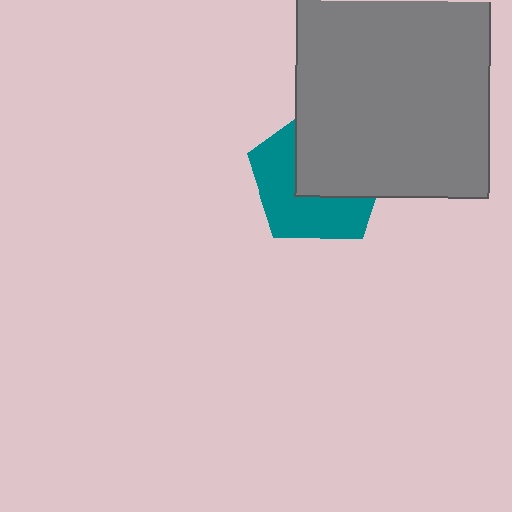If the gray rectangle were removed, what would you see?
You would see the complete teal pentagon.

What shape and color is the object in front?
The object in front is a gray rectangle.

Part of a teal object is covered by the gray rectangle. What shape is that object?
It is a pentagon.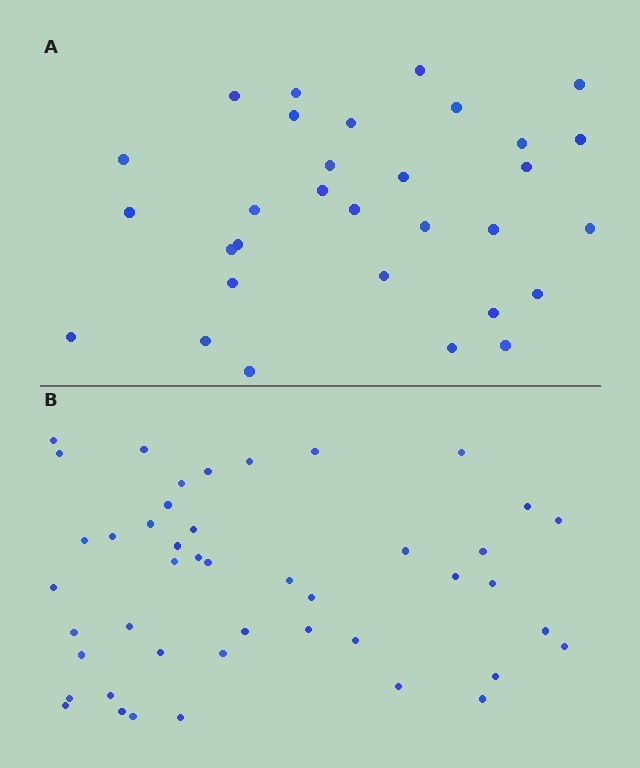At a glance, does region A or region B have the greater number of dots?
Region B (the bottom region) has more dots.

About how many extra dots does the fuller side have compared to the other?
Region B has approximately 15 more dots than region A.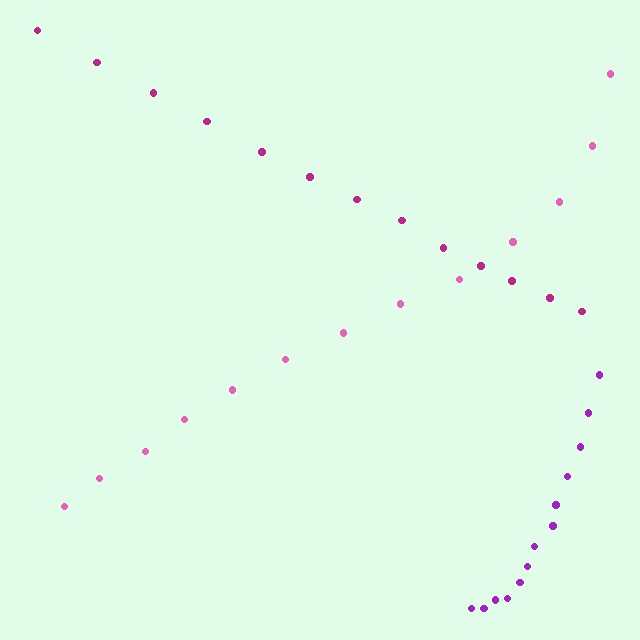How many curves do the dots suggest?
There are 3 distinct paths.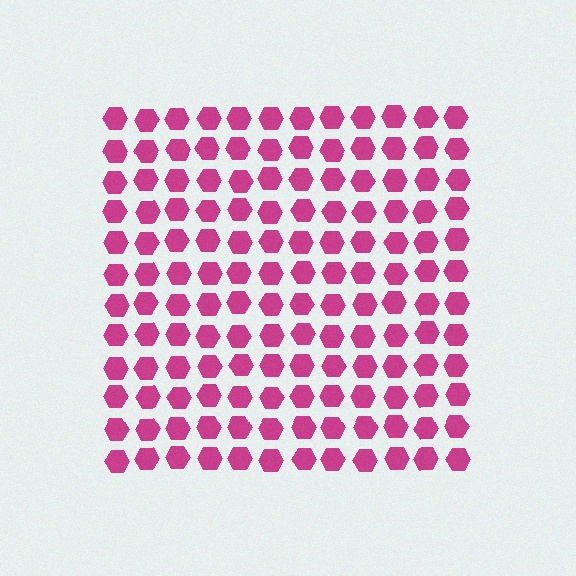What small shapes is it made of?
It is made of small hexagons.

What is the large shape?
The large shape is a square.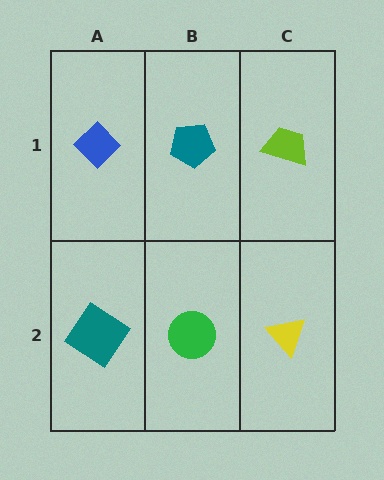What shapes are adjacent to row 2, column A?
A blue diamond (row 1, column A), a green circle (row 2, column B).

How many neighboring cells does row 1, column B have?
3.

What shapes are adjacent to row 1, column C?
A yellow triangle (row 2, column C), a teal pentagon (row 1, column B).